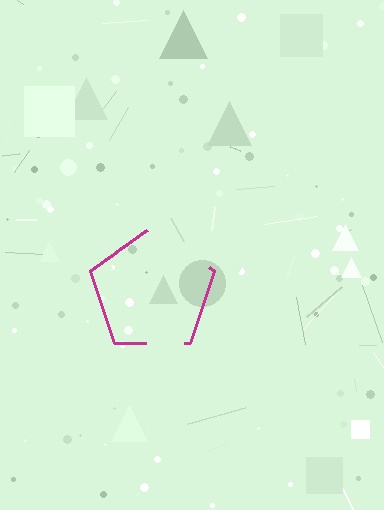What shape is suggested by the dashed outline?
The dashed outline suggests a pentagon.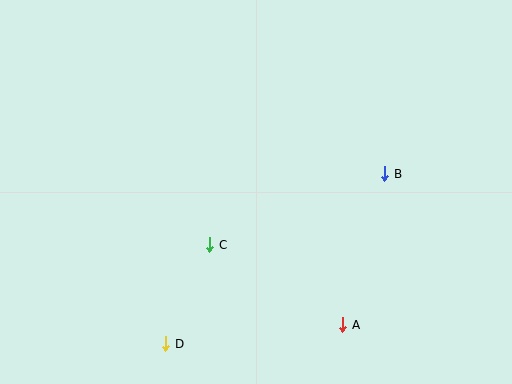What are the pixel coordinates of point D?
Point D is at (166, 344).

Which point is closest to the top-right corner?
Point B is closest to the top-right corner.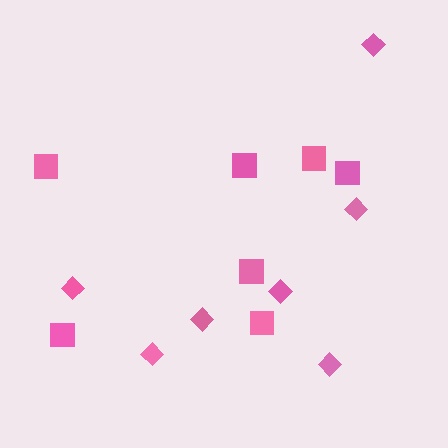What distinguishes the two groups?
There are 2 groups: one group of squares (7) and one group of diamonds (7).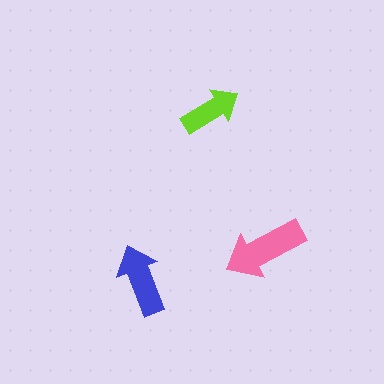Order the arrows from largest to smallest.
the pink one, the blue one, the lime one.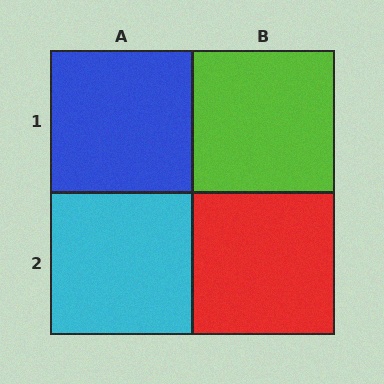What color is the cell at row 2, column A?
Cyan.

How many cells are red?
1 cell is red.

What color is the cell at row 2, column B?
Red.